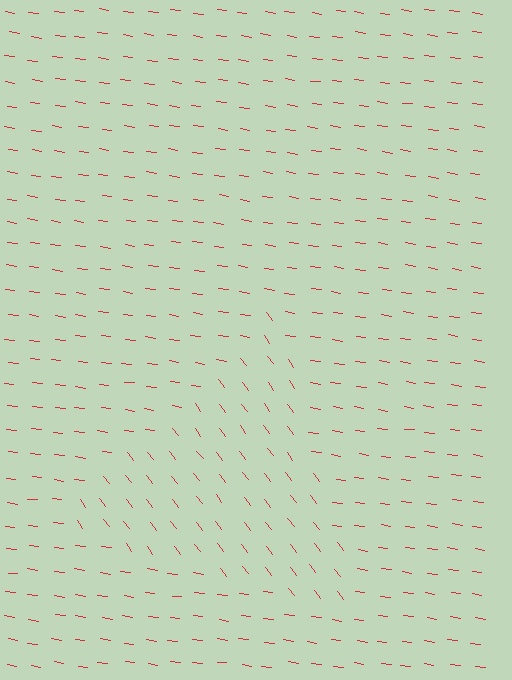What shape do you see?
I see a triangle.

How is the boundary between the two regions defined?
The boundary is defined purely by a change in line orientation (approximately 45 degrees difference). All lines are the same color and thickness.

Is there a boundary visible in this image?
Yes, there is a texture boundary formed by a change in line orientation.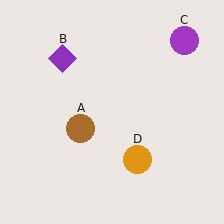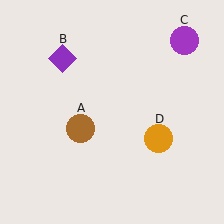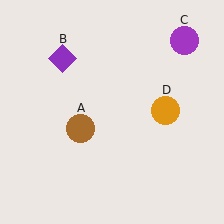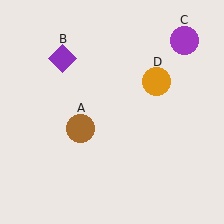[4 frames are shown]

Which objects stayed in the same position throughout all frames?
Brown circle (object A) and purple diamond (object B) and purple circle (object C) remained stationary.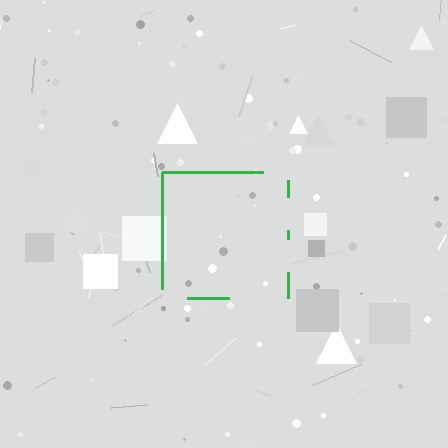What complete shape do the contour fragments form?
The contour fragments form a square.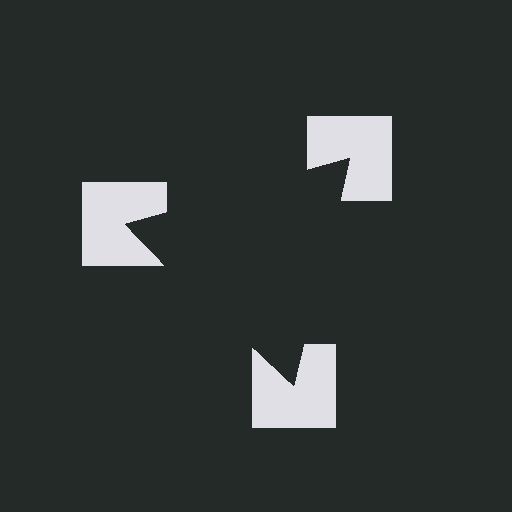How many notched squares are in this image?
There are 3 — one at each vertex of the illusory triangle.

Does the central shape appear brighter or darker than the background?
It typically appears slightly darker than the background, even though no actual brightness change is drawn.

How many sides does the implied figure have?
3 sides.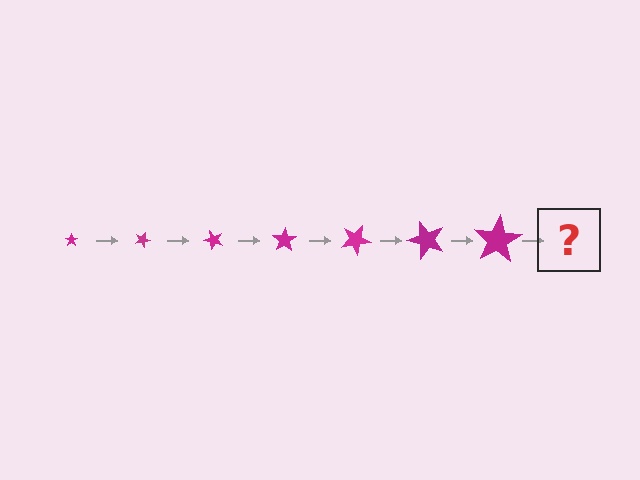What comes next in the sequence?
The next element should be a star, larger than the previous one and rotated 175 degrees from the start.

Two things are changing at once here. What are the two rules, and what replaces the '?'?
The two rules are that the star grows larger each step and it rotates 25 degrees each step. The '?' should be a star, larger than the previous one and rotated 175 degrees from the start.